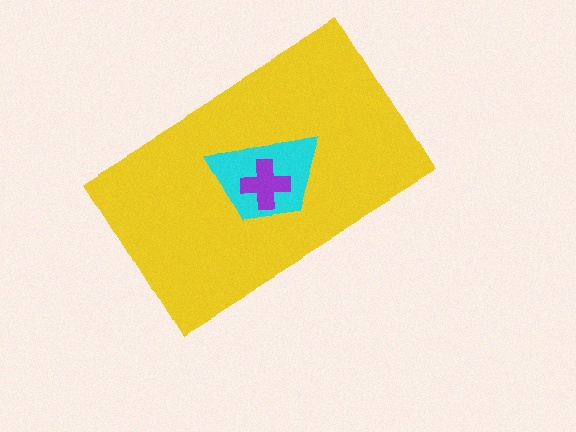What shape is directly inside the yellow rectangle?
The cyan trapezoid.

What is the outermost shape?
The yellow rectangle.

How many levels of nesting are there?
3.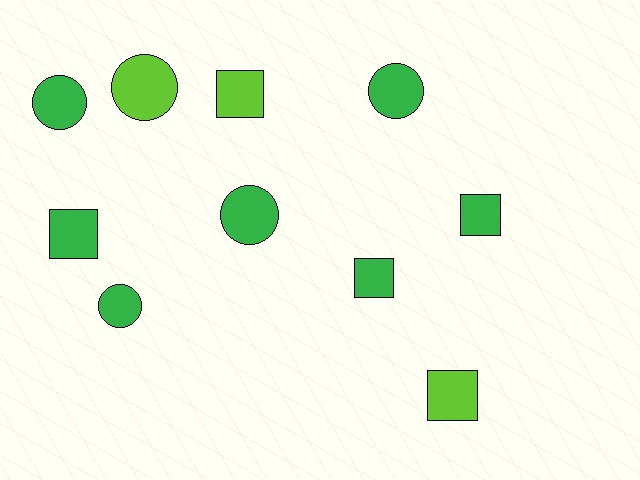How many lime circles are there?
There is 1 lime circle.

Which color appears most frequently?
Green, with 7 objects.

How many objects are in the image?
There are 10 objects.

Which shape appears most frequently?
Circle, with 5 objects.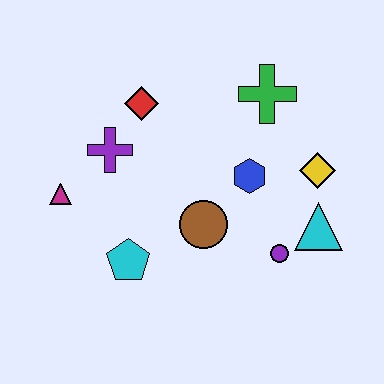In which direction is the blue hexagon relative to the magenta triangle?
The blue hexagon is to the right of the magenta triangle.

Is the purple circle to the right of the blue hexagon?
Yes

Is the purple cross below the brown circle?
No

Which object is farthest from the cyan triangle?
The magenta triangle is farthest from the cyan triangle.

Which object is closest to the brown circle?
The blue hexagon is closest to the brown circle.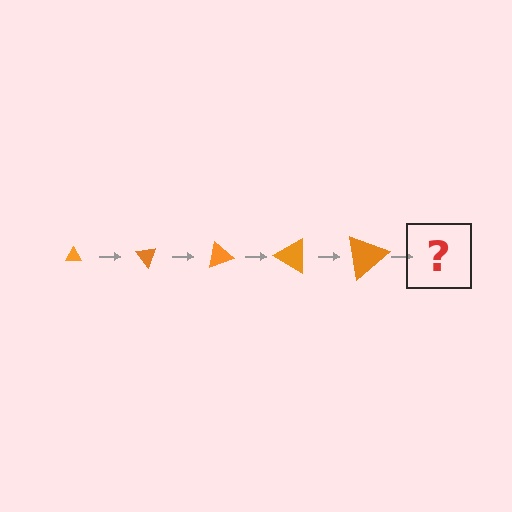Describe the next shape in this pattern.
It should be a triangle, larger than the previous one and rotated 250 degrees from the start.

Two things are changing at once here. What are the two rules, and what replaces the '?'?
The two rules are that the triangle grows larger each step and it rotates 50 degrees each step. The '?' should be a triangle, larger than the previous one and rotated 250 degrees from the start.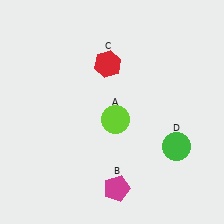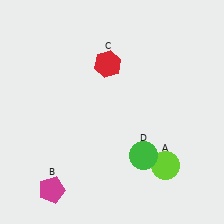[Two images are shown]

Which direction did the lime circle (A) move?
The lime circle (A) moved right.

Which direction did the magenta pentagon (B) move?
The magenta pentagon (B) moved left.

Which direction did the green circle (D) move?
The green circle (D) moved left.